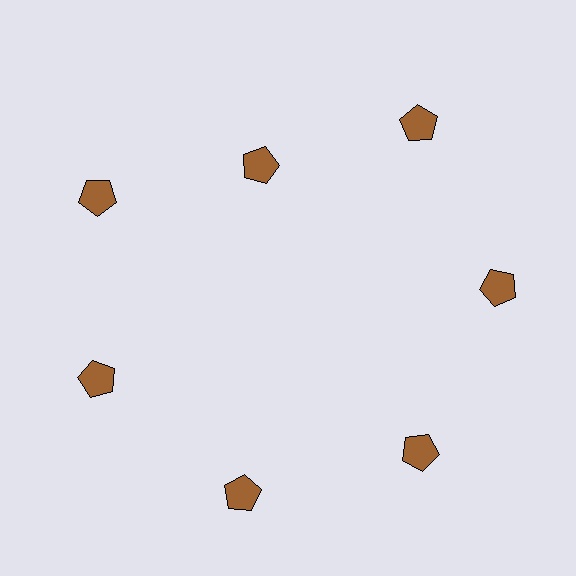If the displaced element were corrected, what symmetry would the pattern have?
It would have 7-fold rotational symmetry — the pattern would map onto itself every 51 degrees.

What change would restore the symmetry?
The symmetry would be restored by moving it outward, back onto the ring so that all 7 pentagons sit at equal angles and equal distance from the center.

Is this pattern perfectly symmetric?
No. The 7 brown pentagons are arranged in a ring, but one element near the 12 o'clock position is pulled inward toward the center, breaking the 7-fold rotational symmetry.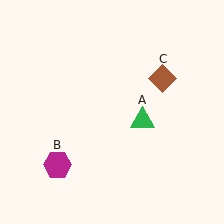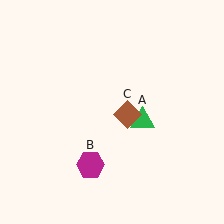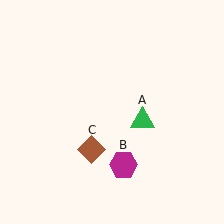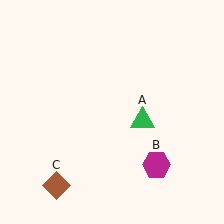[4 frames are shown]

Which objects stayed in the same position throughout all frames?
Green triangle (object A) remained stationary.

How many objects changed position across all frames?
2 objects changed position: magenta hexagon (object B), brown diamond (object C).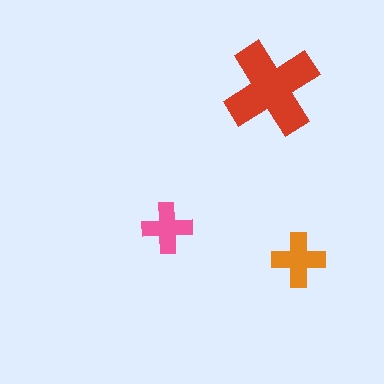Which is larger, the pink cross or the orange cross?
The orange one.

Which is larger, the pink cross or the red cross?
The red one.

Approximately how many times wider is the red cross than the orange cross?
About 2 times wider.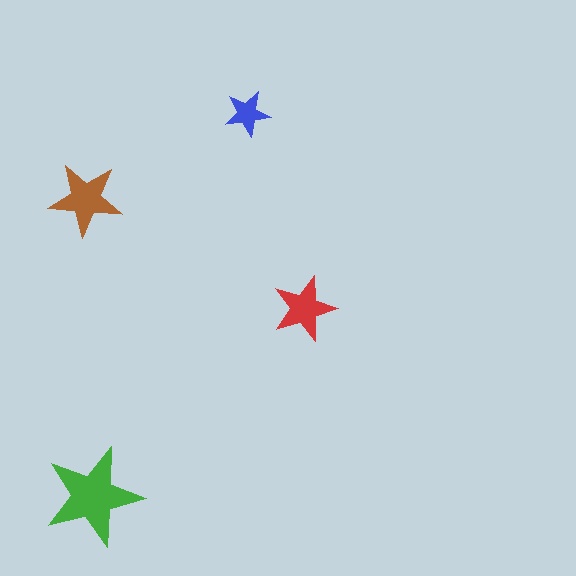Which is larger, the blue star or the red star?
The red one.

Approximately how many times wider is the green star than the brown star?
About 1.5 times wider.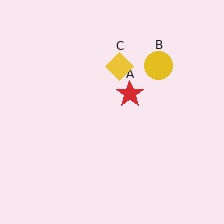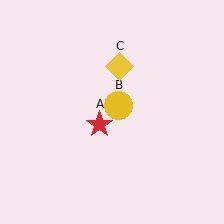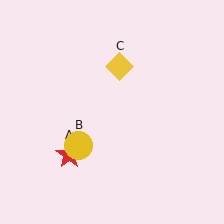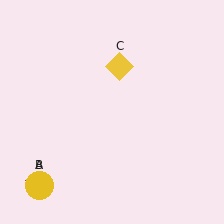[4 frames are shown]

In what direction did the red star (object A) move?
The red star (object A) moved down and to the left.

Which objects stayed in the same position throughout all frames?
Yellow diamond (object C) remained stationary.